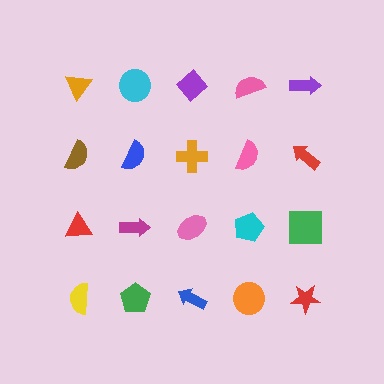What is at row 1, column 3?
A purple diamond.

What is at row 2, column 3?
An orange cross.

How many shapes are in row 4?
5 shapes.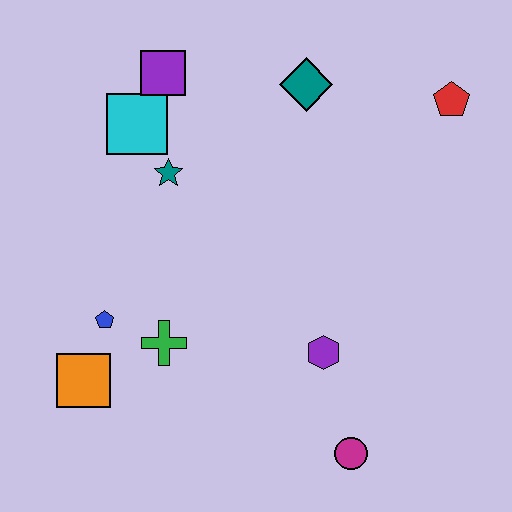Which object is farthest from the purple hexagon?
The purple square is farthest from the purple hexagon.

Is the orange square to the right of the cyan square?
No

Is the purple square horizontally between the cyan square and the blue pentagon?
No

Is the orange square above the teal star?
No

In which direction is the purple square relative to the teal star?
The purple square is above the teal star.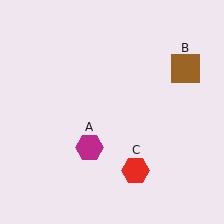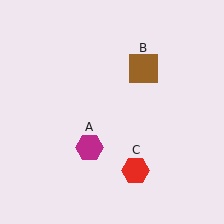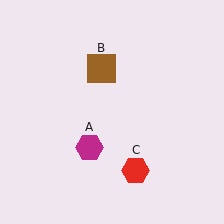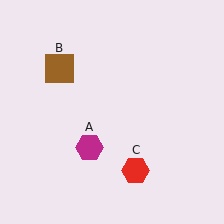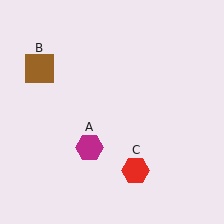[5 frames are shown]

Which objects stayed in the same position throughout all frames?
Magenta hexagon (object A) and red hexagon (object C) remained stationary.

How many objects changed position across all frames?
1 object changed position: brown square (object B).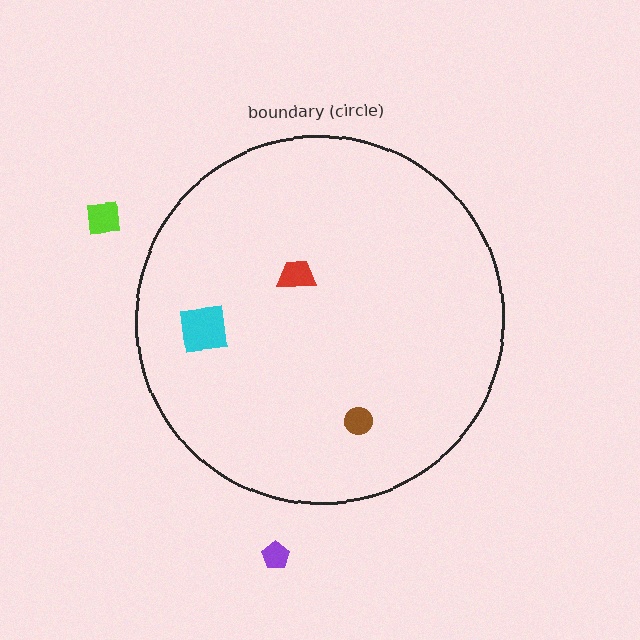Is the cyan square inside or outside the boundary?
Inside.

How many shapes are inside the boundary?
3 inside, 2 outside.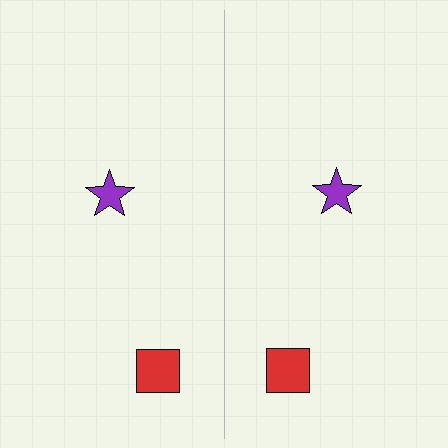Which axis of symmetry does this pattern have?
The pattern has a vertical axis of symmetry running through the center of the image.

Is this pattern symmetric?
Yes, this pattern has bilateral (reflection) symmetry.